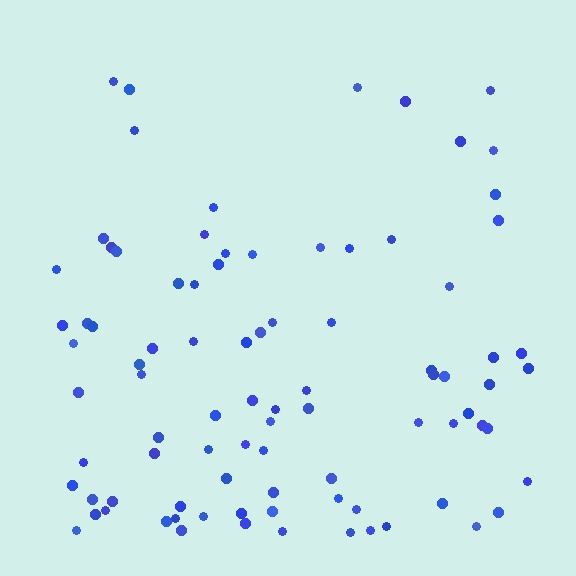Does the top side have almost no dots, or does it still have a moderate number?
Still a moderate number, just noticeably fewer than the bottom.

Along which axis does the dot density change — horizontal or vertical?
Vertical.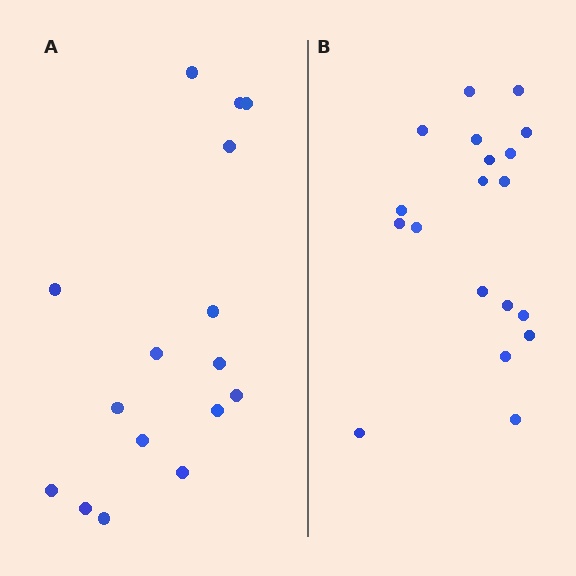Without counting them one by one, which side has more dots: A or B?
Region B (the right region) has more dots.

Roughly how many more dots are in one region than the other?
Region B has just a few more — roughly 2 or 3 more dots than region A.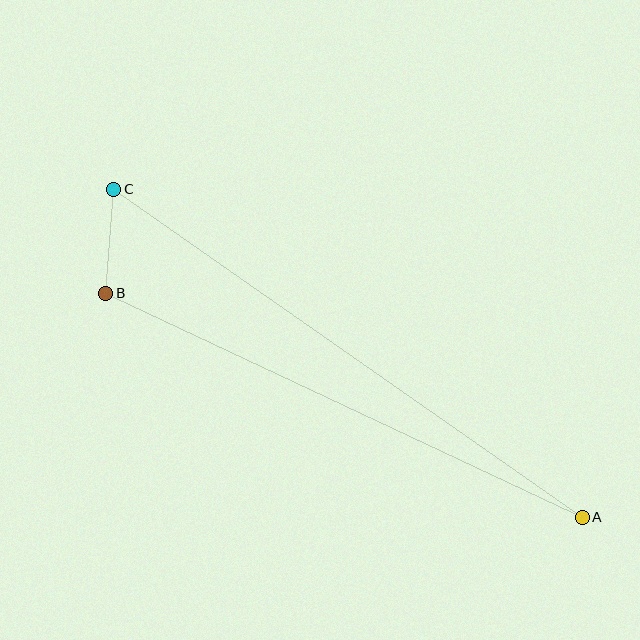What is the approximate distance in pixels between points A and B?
The distance between A and B is approximately 527 pixels.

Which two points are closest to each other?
Points B and C are closest to each other.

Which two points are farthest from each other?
Points A and C are farthest from each other.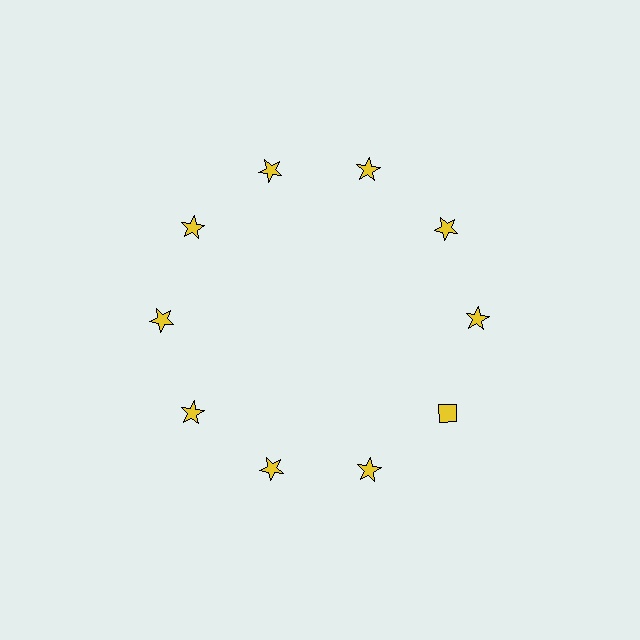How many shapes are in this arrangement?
There are 10 shapes arranged in a ring pattern.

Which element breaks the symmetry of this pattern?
The yellow diamond at roughly the 4 o'clock position breaks the symmetry. All other shapes are yellow stars.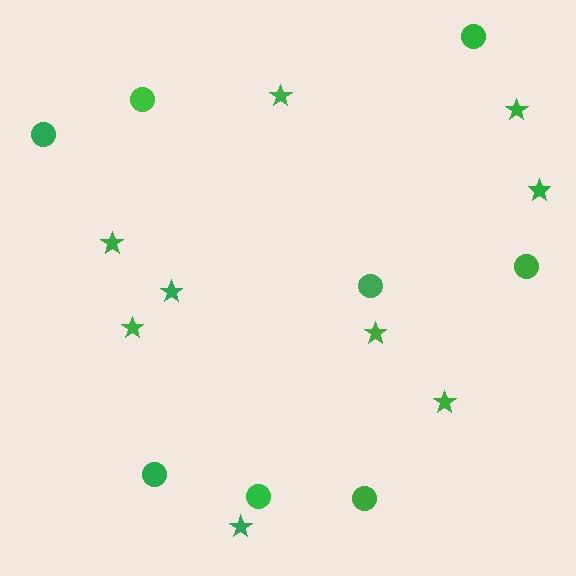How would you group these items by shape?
There are 2 groups: one group of circles (8) and one group of stars (9).